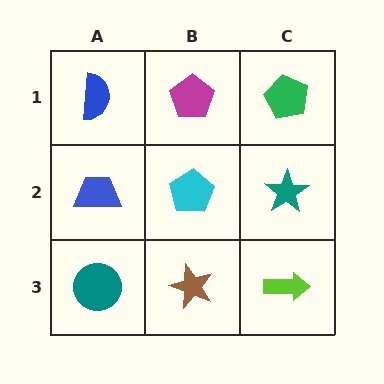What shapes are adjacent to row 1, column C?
A teal star (row 2, column C), a magenta pentagon (row 1, column B).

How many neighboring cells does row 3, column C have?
2.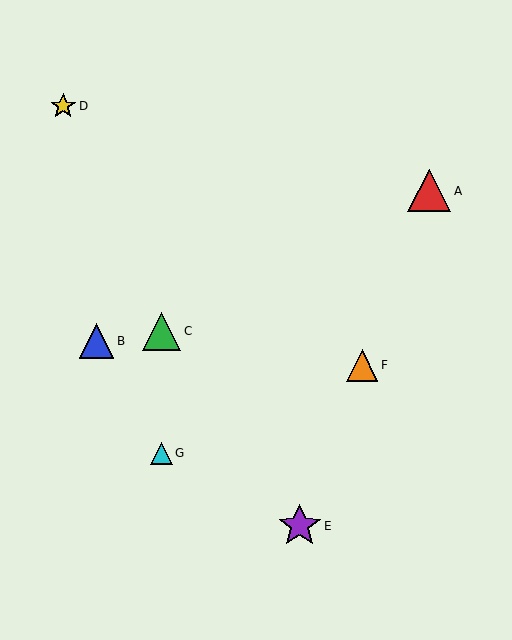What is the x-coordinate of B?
Object B is at x≈96.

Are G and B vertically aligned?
No, G is at x≈162 and B is at x≈96.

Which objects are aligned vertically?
Objects C, G are aligned vertically.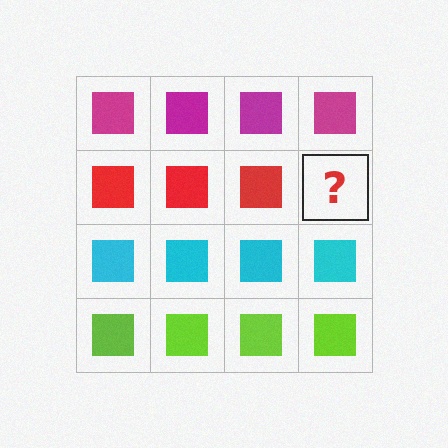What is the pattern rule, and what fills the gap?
The rule is that each row has a consistent color. The gap should be filled with a red square.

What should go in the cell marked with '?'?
The missing cell should contain a red square.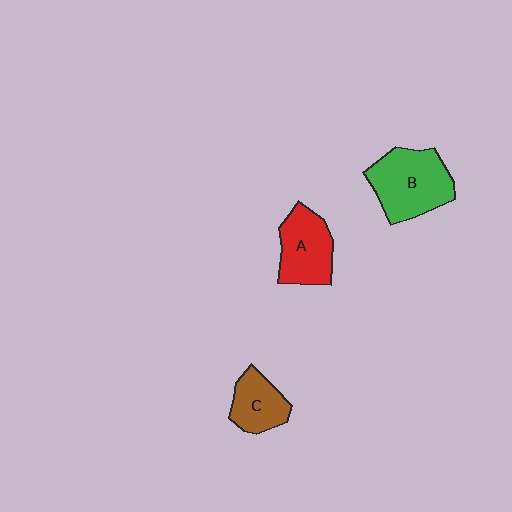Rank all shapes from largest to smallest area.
From largest to smallest: B (green), A (red), C (brown).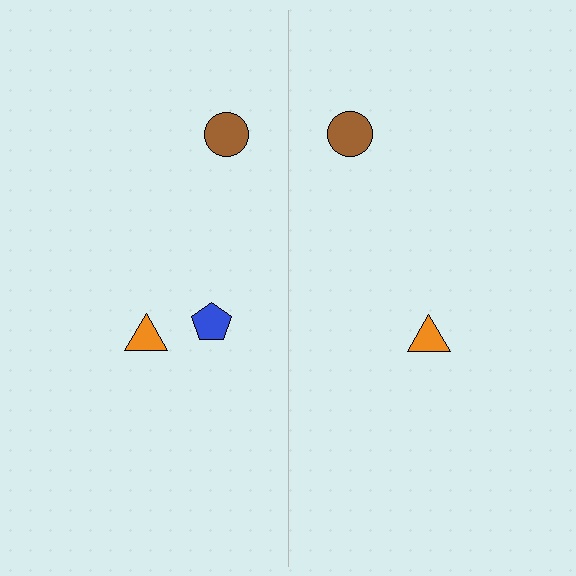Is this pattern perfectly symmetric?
No, the pattern is not perfectly symmetric. A blue pentagon is missing from the right side.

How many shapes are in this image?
There are 5 shapes in this image.